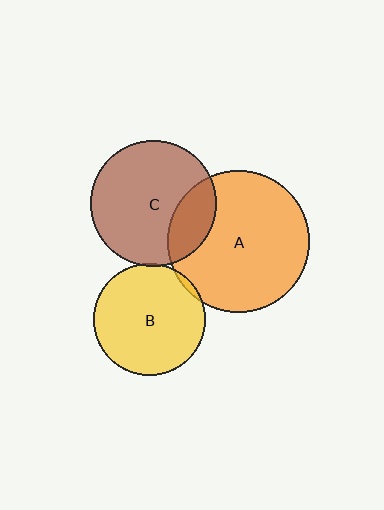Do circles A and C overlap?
Yes.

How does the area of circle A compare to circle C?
Approximately 1.3 times.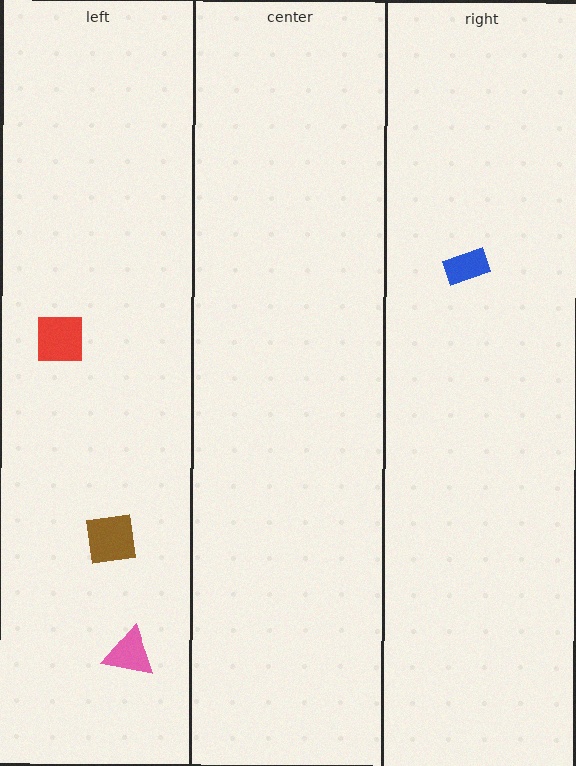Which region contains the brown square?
The left region.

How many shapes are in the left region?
3.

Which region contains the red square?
The left region.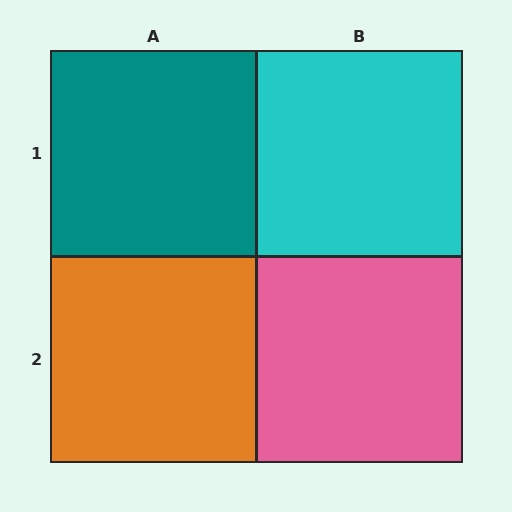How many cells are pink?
1 cell is pink.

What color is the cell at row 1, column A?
Teal.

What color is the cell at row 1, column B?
Cyan.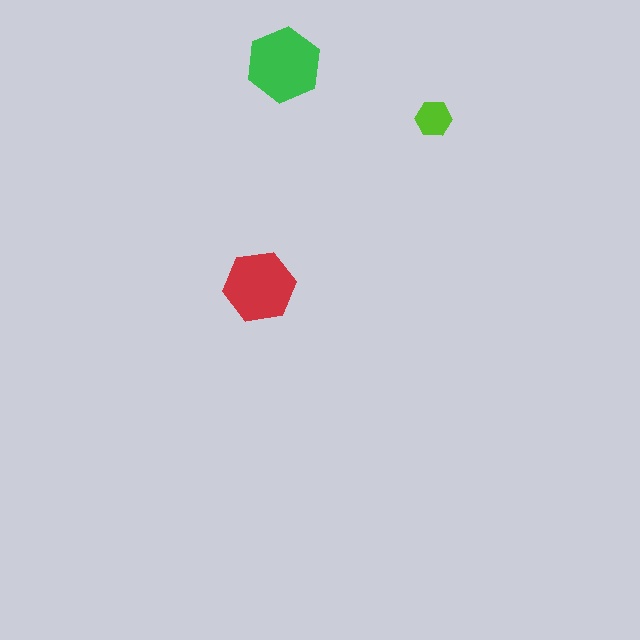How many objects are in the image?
There are 3 objects in the image.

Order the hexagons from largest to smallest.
the green one, the red one, the lime one.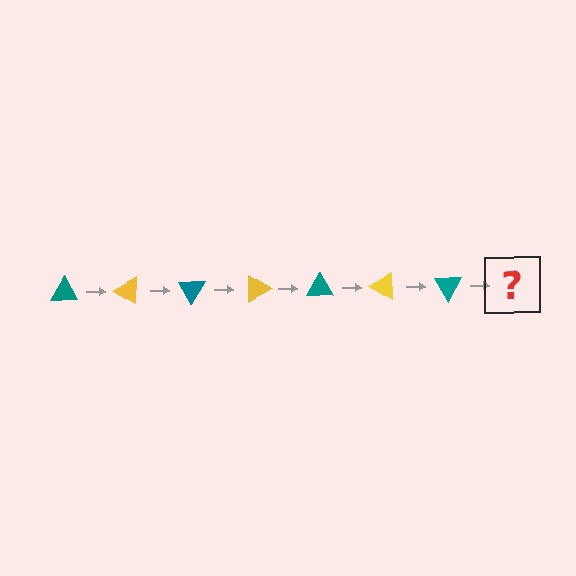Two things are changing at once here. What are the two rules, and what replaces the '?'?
The two rules are that it rotates 30 degrees each step and the color cycles through teal and yellow. The '?' should be a yellow triangle, rotated 210 degrees from the start.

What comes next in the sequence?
The next element should be a yellow triangle, rotated 210 degrees from the start.